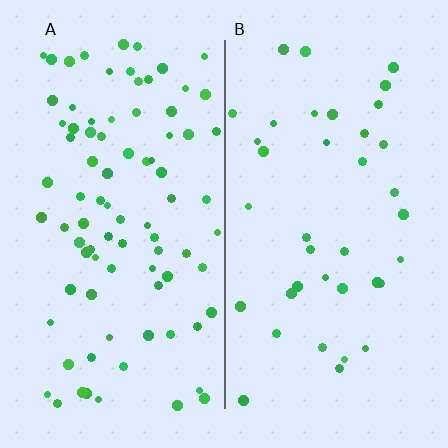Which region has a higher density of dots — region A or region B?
A (the left).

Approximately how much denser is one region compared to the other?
Approximately 2.2× — region A over region B.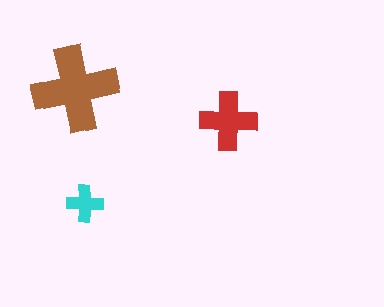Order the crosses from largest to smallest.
the brown one, the red one, the cyan one.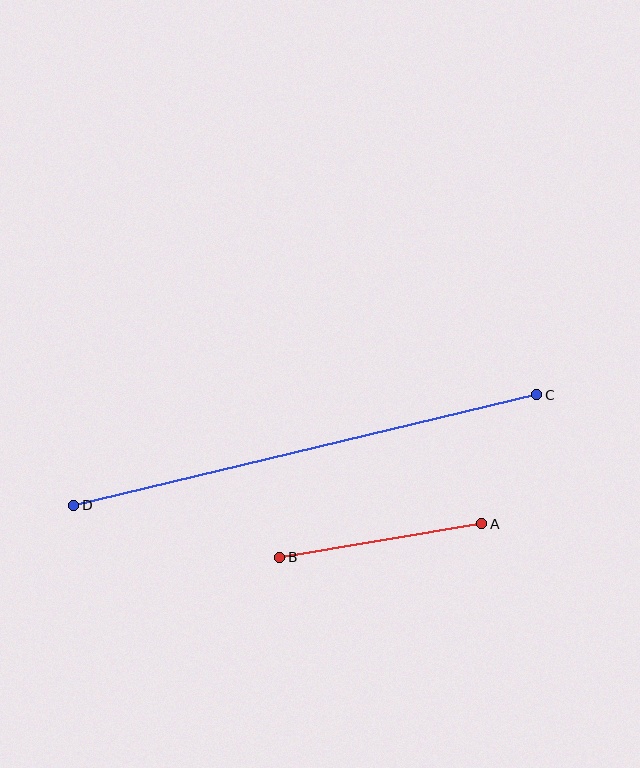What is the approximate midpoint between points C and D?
The midpoint is at approximately (305, 450) pixels.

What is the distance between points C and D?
The distance is approximately 476 pixels.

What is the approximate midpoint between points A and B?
The midpoint is at approximately (381, 541) pixels.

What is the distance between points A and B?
The distance is approximately 205 pixels.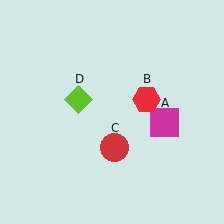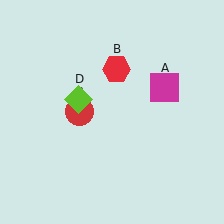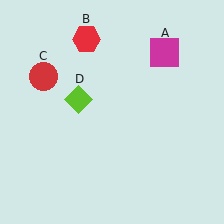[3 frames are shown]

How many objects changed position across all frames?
3 objects changed position: magenta square (object A), red hexagon (object B), red circle (object C).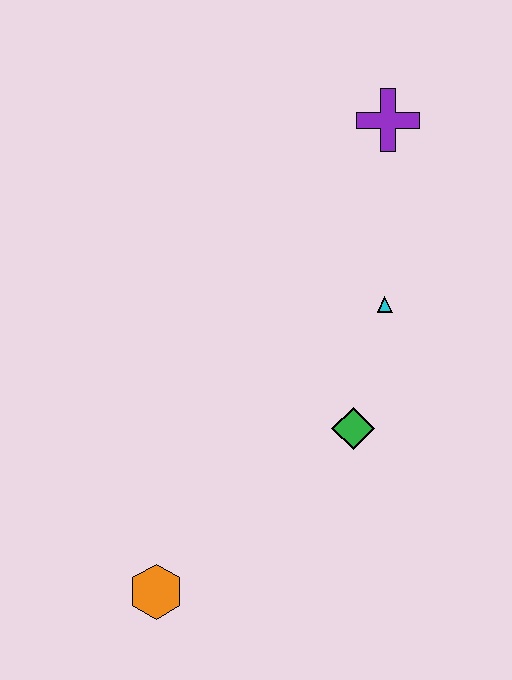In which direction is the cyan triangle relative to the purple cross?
The cyan triangle is below the purple cross.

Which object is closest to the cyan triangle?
The green diamond is closest to the cyan triangle.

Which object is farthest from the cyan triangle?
The orange hexagon is farthest from the cyan triangle.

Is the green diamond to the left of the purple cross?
Yes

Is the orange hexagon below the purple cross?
Yes